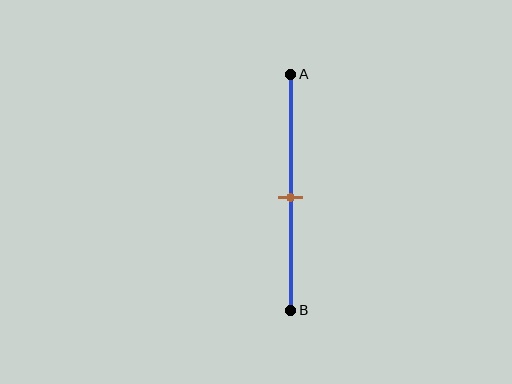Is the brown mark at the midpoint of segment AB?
Yes, the mark is approximately at the midpoint.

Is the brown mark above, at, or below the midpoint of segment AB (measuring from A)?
The brown mark is approximately at the midpoint of segment AB.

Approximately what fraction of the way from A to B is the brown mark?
The brown mark is approximately 50% of the way from A to B.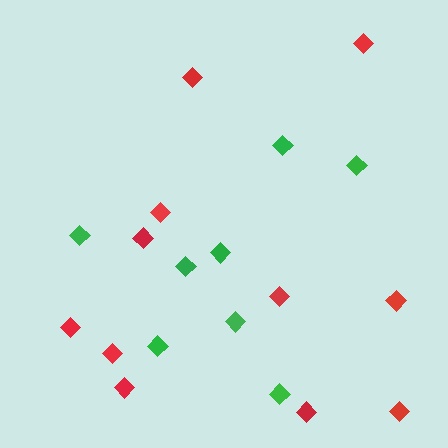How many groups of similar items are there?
There are 2 groups: one group of green diamonds (8) and one group of red diamonds (11).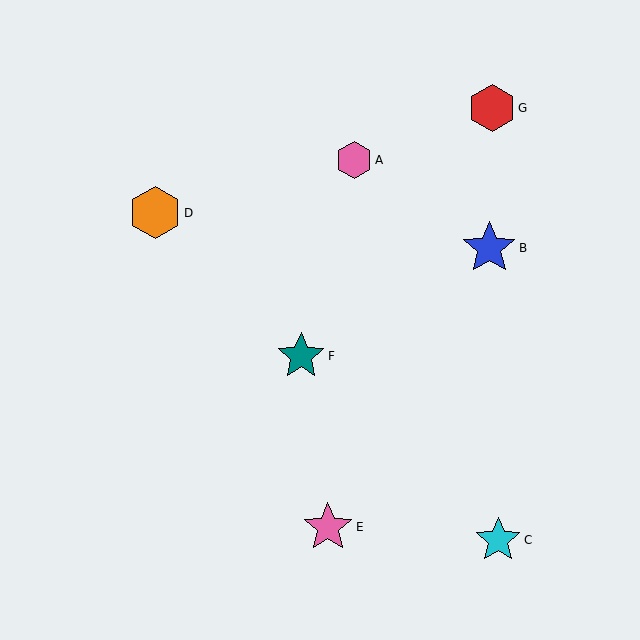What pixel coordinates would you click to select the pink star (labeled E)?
Click at (328, 527) to select the pink star E.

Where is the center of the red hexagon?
The center of the red hexagon is at (492, 108).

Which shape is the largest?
The blue star (labeled B) is the largest.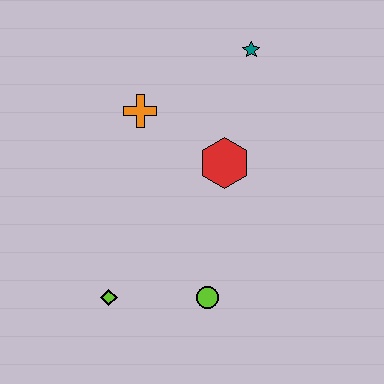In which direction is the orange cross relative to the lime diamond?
The orange cross is above the lime diamond.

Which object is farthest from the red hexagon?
The lime diamond is farthest from the red hexagon.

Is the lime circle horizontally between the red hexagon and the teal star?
No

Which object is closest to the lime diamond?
The lime circle is closest to the lime diamond.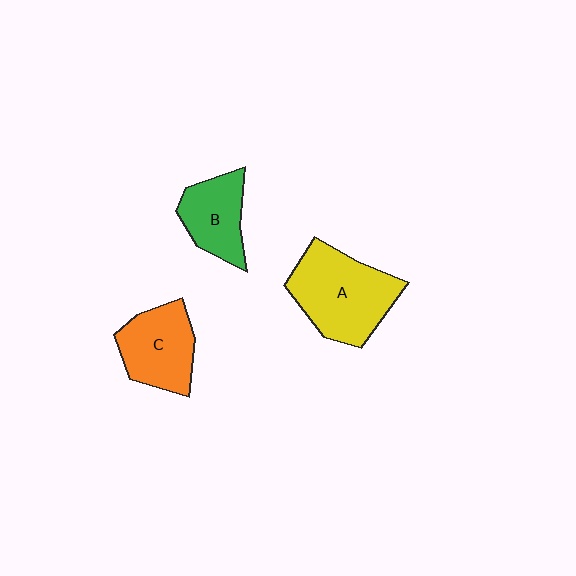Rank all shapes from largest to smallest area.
From largest to smallest: A (yellow), C (orange), B (green).